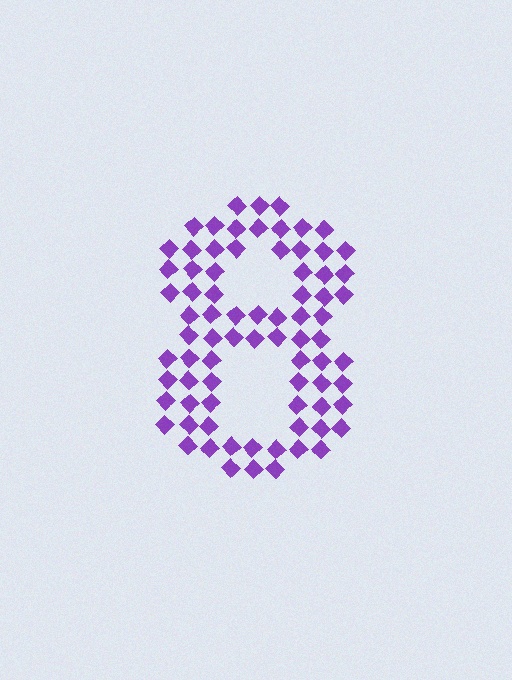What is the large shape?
The large shape is the digit 8.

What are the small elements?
The small elements are diamonds.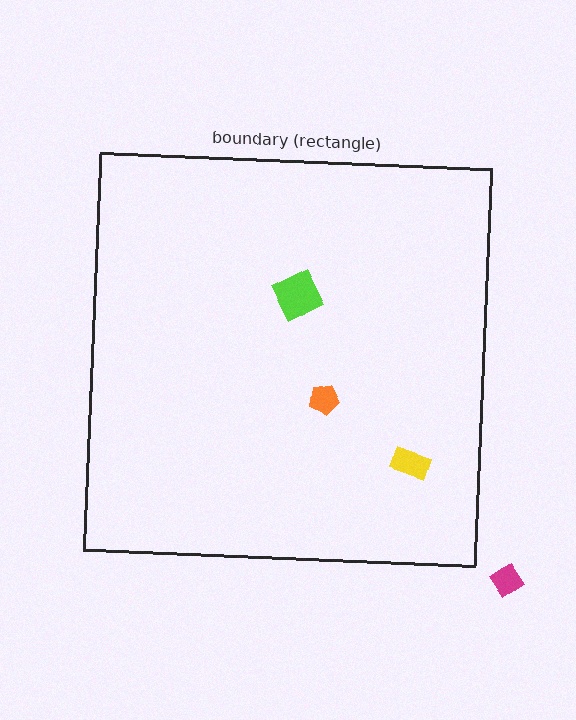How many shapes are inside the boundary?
3 inside, 1 outside.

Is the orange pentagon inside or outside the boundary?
Inside.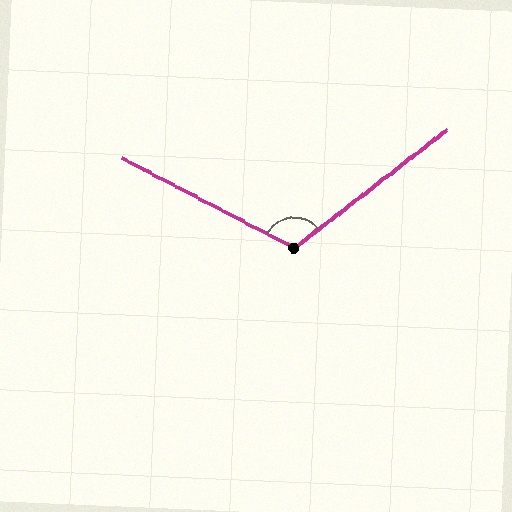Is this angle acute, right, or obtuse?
It is obtuse.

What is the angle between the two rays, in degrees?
Approximately 114 degrees.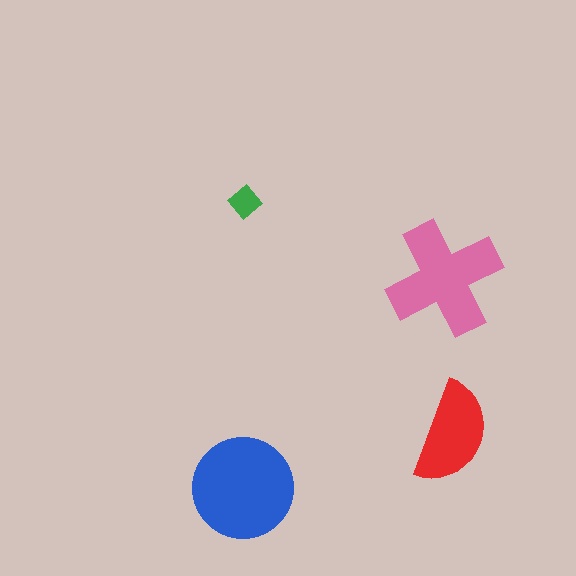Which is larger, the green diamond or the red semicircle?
The red semicircle.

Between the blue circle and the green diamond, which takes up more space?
The blue circle.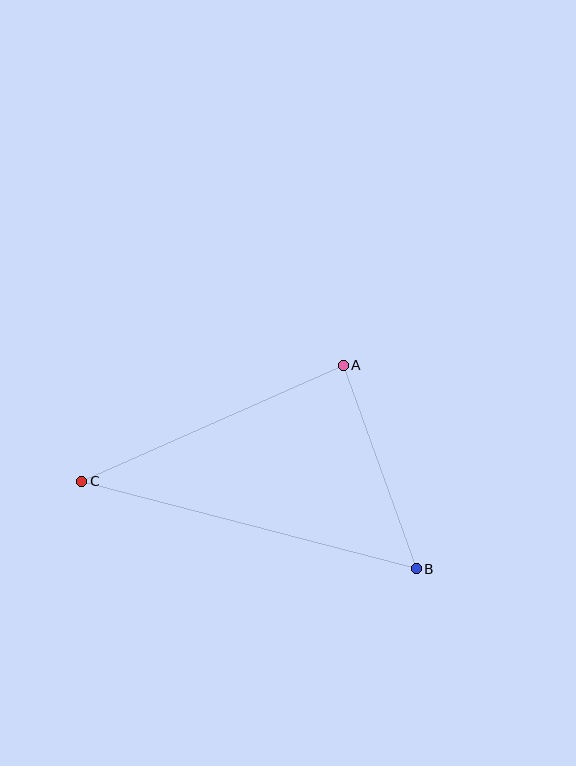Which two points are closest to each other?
Points A and B are closest to each other.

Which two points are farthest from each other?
Points B and C are farthest from each other.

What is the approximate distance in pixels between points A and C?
The distance between A and C is approximately 286 pixels.